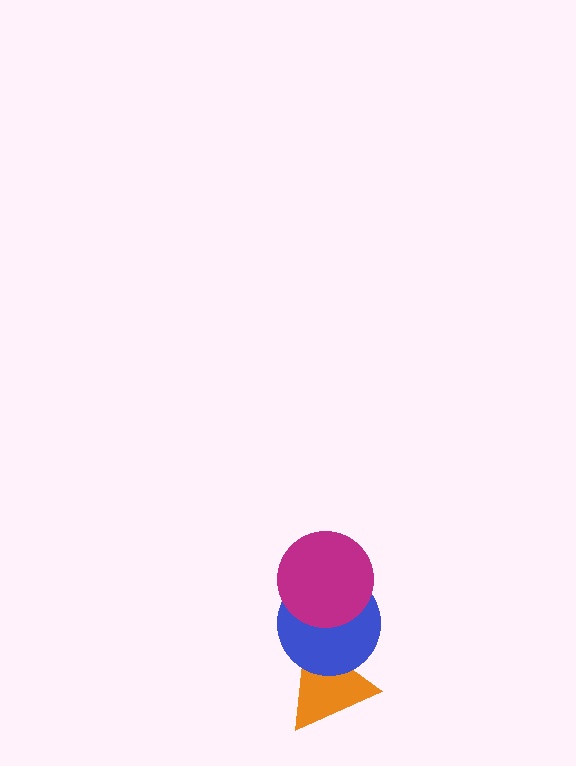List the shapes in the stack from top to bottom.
From top to bottom: the magenta circle, the blue circle, the orange triangle.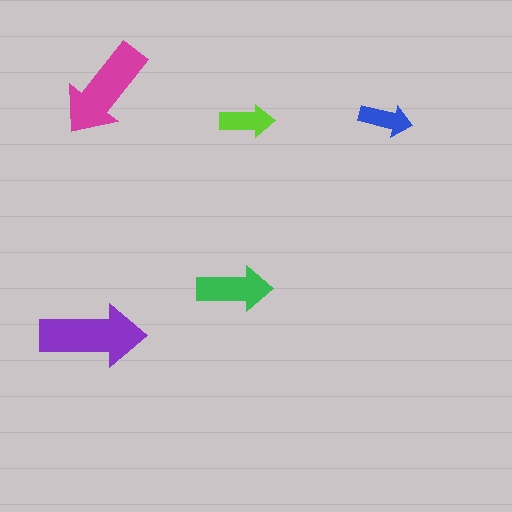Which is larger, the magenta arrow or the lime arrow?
The magenta one.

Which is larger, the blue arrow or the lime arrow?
The lime one.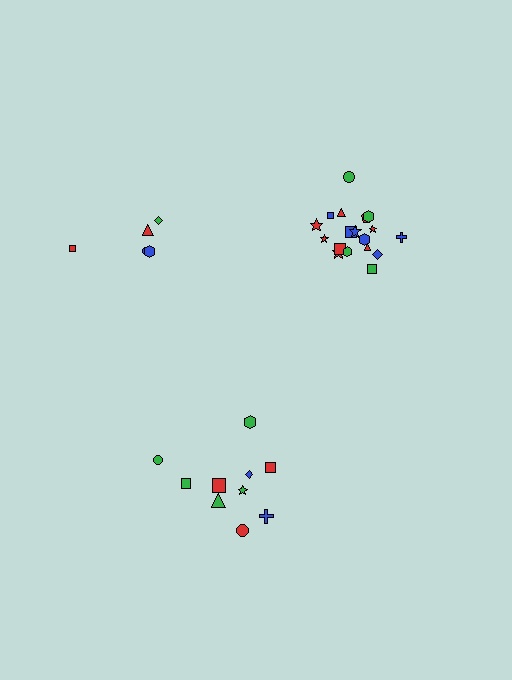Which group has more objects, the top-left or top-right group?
The top-right group.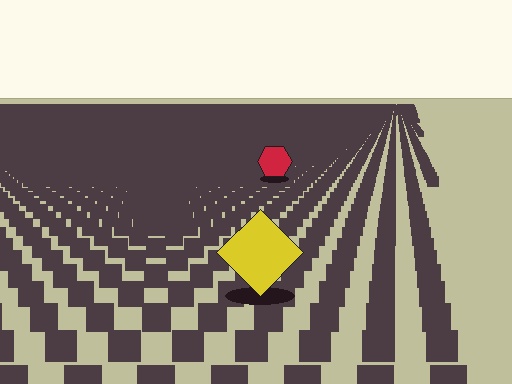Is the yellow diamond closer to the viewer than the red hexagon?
Yes. The yellow diamond is closer — you can tell from the texture gradient: the ground texture is coarser near it.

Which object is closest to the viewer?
The yellow diamond is closest. The texture marks near it are larger and more spread out.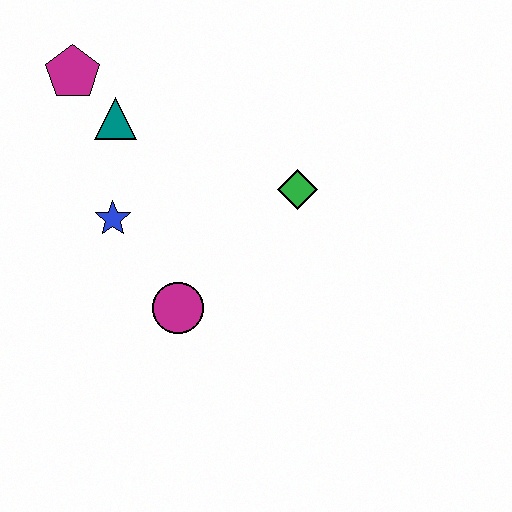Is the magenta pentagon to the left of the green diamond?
Yes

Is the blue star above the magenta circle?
Yes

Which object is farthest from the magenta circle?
The magenta pentagon is farthest from the magenta circle.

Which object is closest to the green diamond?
The magenta circle is closest to the green diamond.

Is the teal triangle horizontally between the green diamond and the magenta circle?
No